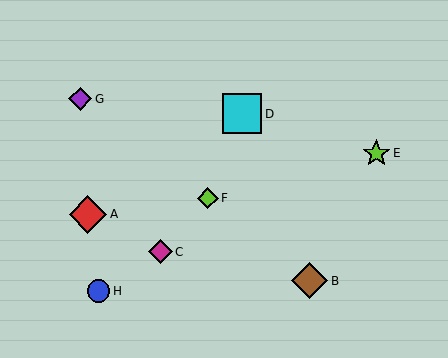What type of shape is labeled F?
Shape F is a lime diamond.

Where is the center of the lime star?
The center of the lime star is at (376, 153).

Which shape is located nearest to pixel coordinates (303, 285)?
The brown diamond (labeled B) at (310, 281) is nearest to that location.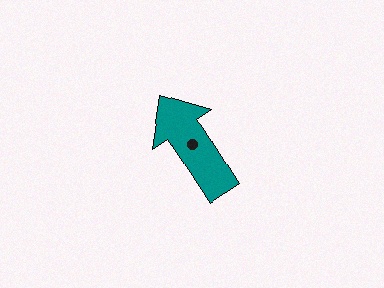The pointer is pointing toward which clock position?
Roughly 11 o'clock.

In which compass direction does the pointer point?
Northwest.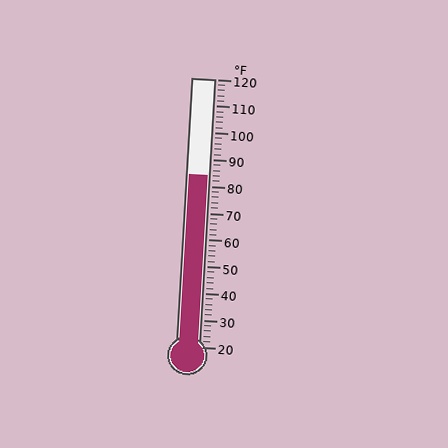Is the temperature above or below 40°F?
The temperature is above 40°F.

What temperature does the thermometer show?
The thermometer shows approximately 84°F.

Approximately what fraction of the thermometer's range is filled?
The thermometer is filled to approximately 65% of its range.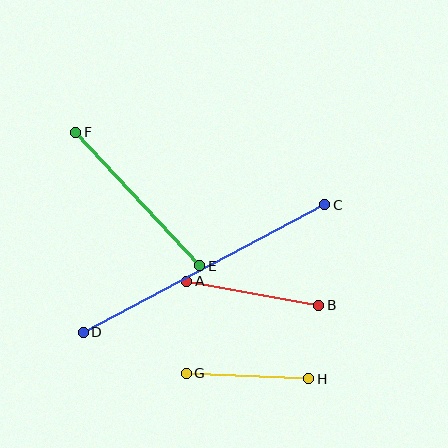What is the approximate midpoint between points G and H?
The midpoint is at approximately (247, 376) pixels.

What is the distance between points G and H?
The distance is approximately 123 pixels.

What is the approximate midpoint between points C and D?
The midpoint is at approximately (204, 269) pixels.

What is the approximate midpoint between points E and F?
The midpoint is at approximately (138, 199) pixels.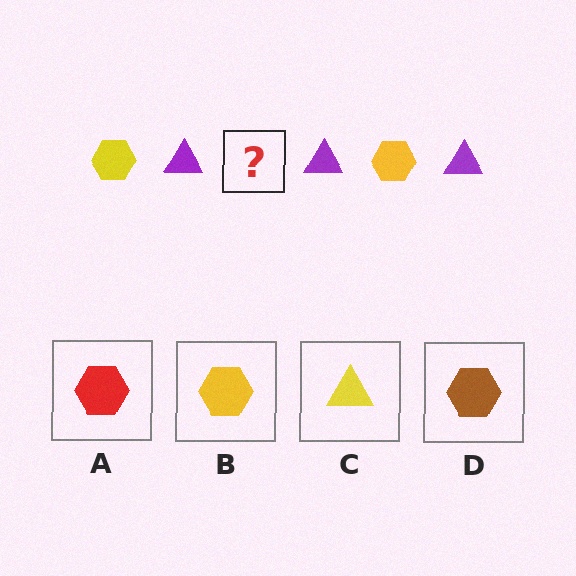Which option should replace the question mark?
Option B.